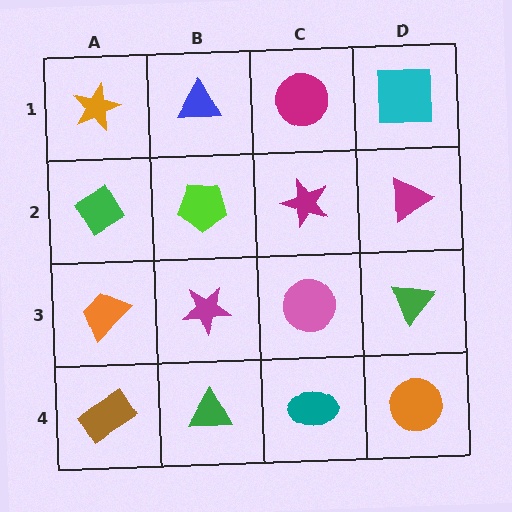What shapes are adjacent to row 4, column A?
An orange trapezoid (row 3, column A), a green triangle (row 4, column B).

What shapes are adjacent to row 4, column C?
A pink circle (row 3, column C), a green triangle (row 4, column B), an orange circle (row 4, column D).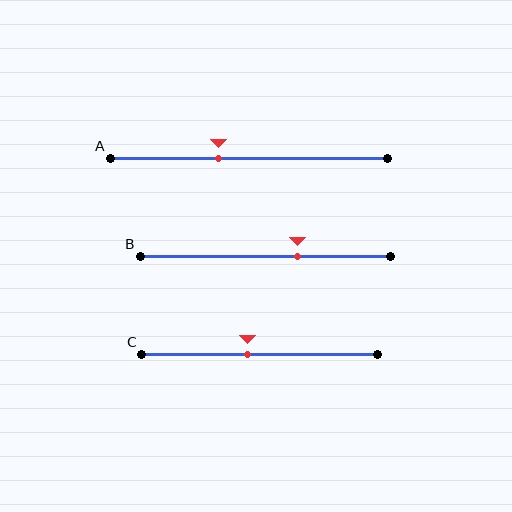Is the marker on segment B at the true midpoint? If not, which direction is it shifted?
No, the marker on segment B is shifted to the right by about 13% of the segment length.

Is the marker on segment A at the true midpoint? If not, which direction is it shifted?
No, the marker on segment A is shifted to the left by about 11% of the segment length.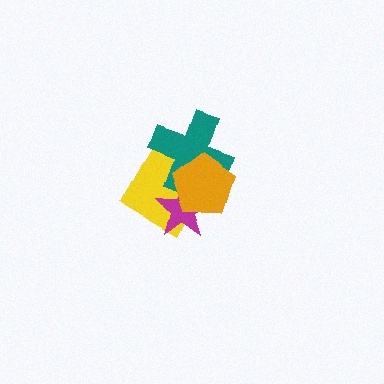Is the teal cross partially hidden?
Yes, it is partially covered by another shape.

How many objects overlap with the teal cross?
3 objects overlap with the teal cross.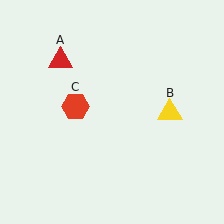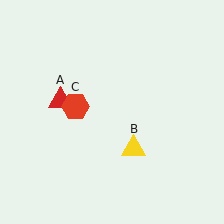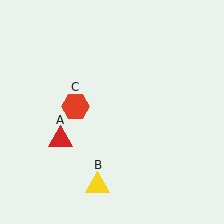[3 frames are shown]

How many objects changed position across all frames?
2 objects changed position: red triangle (object A), yellow triangle (object B).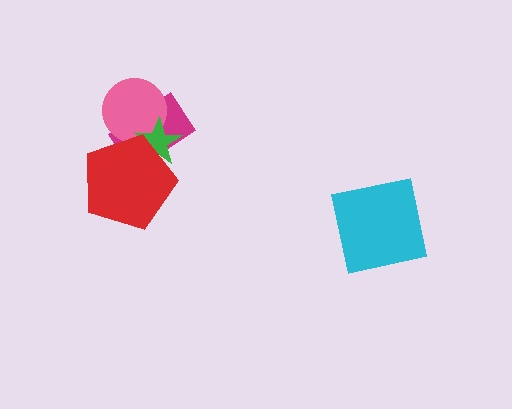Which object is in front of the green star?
The red pentagon is in front of the green star.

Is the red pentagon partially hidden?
No, no other shape covers it.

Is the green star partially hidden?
Yes, it is partially covered by another shape.